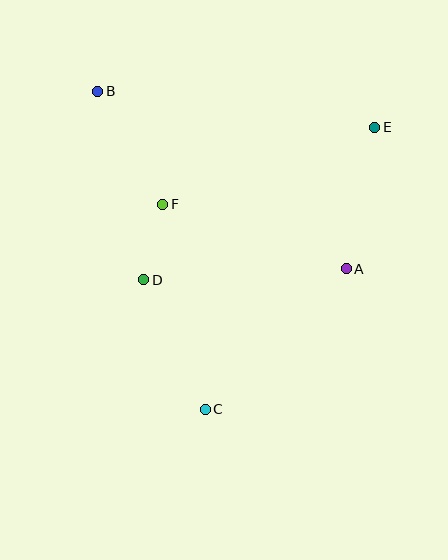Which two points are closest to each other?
Points D and F are closest to each other.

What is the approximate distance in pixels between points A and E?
The distance between A and E is approximately 144 pixels.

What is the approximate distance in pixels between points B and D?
The distance between B and D is approximately 194 pixels.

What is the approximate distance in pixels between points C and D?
The distance between C and D is approximately 144 pixels.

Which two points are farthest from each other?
Points B and C are farthest from each other.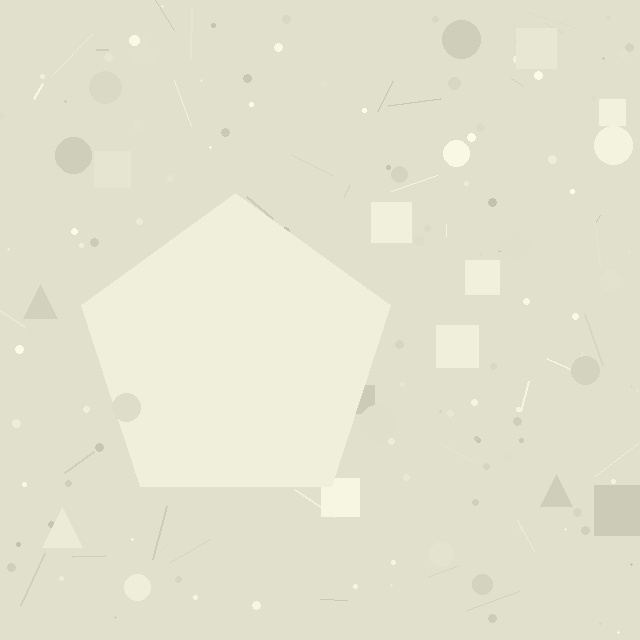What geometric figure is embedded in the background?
A pentagon is embedded in the background.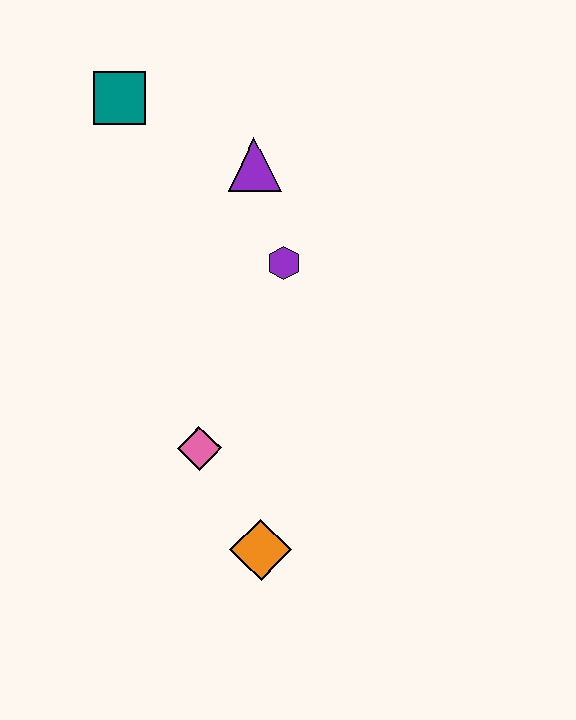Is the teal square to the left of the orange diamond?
Yes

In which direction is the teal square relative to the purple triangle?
The teal square is to the left of the purple triangle.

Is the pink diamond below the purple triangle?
Yes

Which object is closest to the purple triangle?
The purple hexagon is closest to the purple triangle.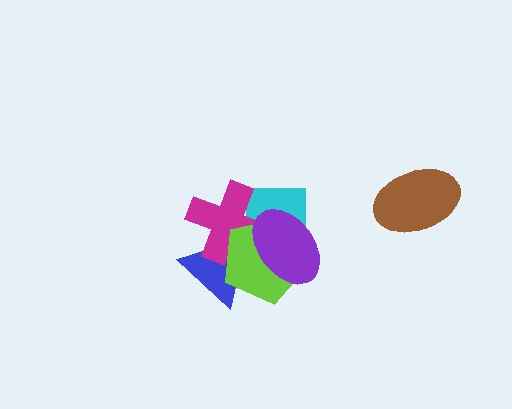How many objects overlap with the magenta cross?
4 objects overlap with the magenta cross.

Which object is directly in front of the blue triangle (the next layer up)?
The magenta cross is directly in front of the blue triangle.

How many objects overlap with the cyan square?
3 objects overlap with the cyan square.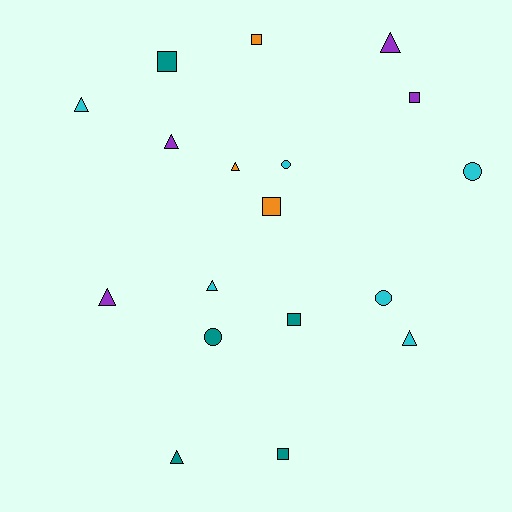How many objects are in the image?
There are 18 objects.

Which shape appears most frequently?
Triangle, with 8 objects.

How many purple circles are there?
There are no purple circles.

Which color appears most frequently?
Cyan, with 6 objects.